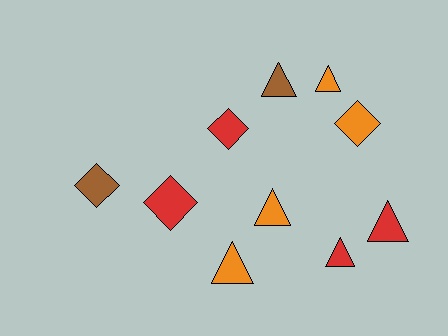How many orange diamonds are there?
There is 1 orange diamond.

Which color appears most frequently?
Red, with 4 objects.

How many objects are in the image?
There are 10 objects.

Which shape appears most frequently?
Triangle, with 6 objects.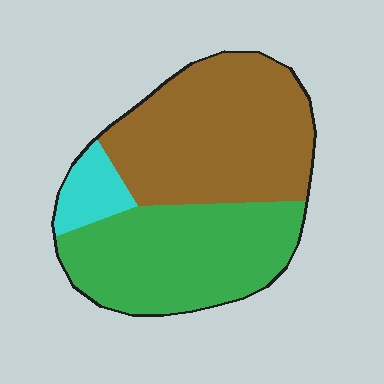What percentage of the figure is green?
Green covers roughly 40% of the figure.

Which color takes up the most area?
Brown, at roughly 50%.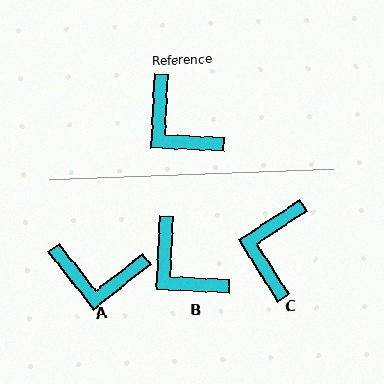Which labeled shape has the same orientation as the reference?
B.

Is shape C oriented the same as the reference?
No, it is off by about 54 degrees.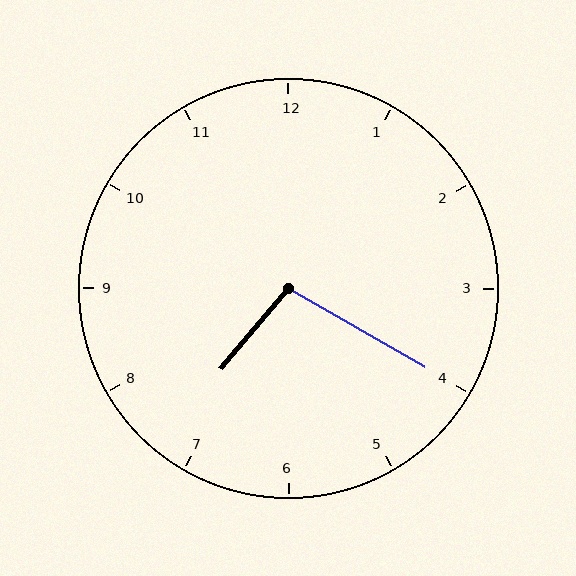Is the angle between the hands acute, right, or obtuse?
It is obtuse.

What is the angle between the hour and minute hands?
Approximately 100 degrees.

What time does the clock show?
7:20.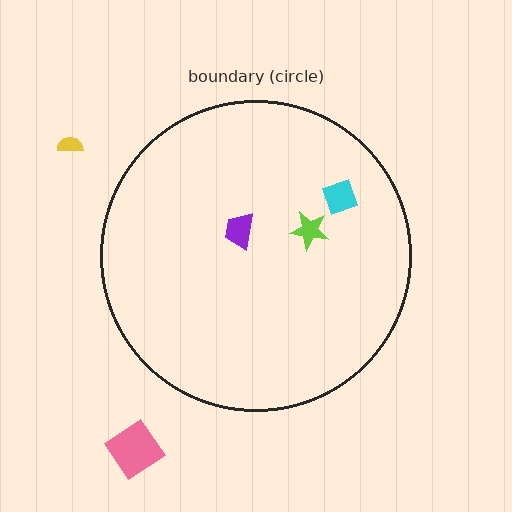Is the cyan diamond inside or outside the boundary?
Inside.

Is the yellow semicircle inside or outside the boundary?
Outside.